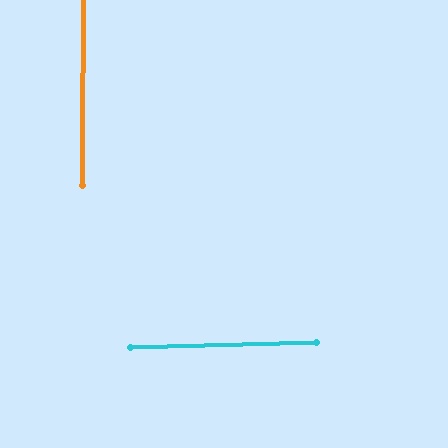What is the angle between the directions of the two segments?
Approximately 88 degrees.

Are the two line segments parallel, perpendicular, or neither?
Perpendicular — they meet at approximately 88°.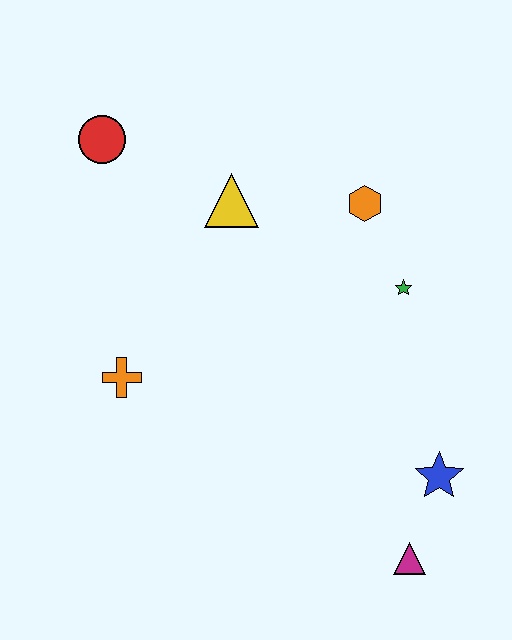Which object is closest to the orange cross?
The yellow triangle is closest to the orange cross.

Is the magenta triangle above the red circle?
No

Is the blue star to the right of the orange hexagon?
Yes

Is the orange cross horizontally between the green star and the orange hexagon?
No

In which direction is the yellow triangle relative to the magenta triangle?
The yellow triangle is above the magenta triangle.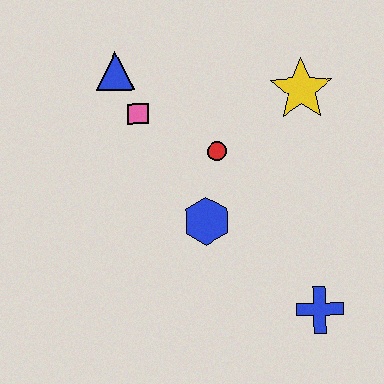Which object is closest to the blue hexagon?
The red circle is closest to the blue hexagon.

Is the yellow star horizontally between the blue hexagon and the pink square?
No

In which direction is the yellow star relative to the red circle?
The yellow star is to the right of the red circle.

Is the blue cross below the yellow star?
Yes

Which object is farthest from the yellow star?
The blue cross is farthest from the yellow star.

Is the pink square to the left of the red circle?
Yes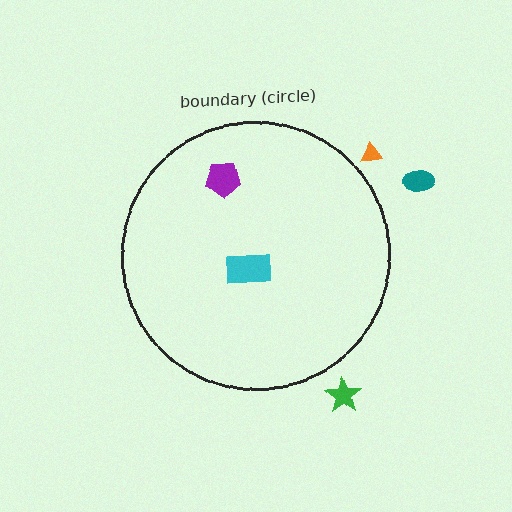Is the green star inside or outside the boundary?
Outside.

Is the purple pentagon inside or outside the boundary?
Inside.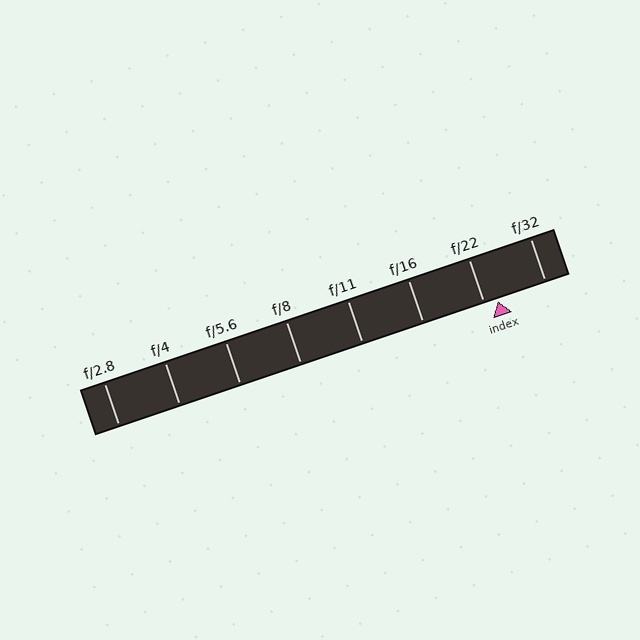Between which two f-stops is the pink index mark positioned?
The index mark is between f/22 and f/32.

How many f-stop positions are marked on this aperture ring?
There are 8 f-stop positions marked.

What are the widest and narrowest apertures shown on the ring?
The widest aperture shown is f/2.8 and the narrowest is f/32.